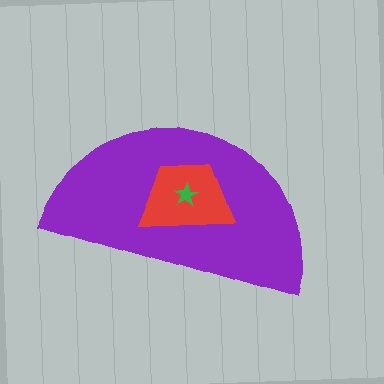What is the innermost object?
The green star.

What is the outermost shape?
The purple semicircle.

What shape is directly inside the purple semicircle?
The red trapezoid.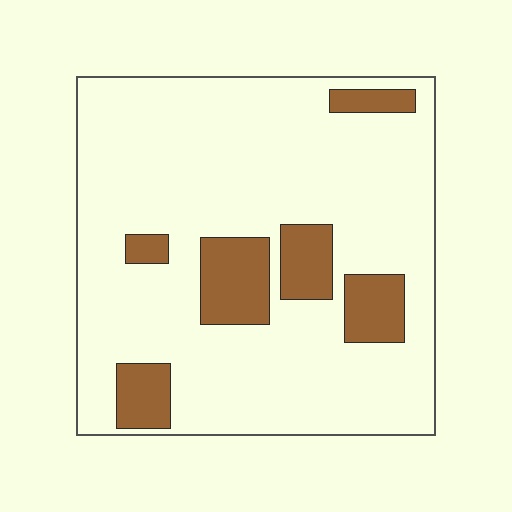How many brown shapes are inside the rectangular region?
6.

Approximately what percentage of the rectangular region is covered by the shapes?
Approximately 15%.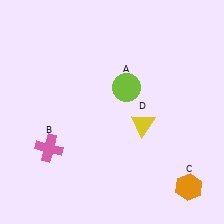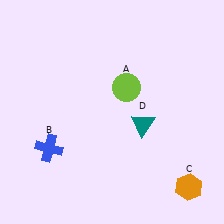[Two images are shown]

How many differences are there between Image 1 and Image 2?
There are 2 differences between the two images.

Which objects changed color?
B changed from pink to blue. D changed from yellow to teal.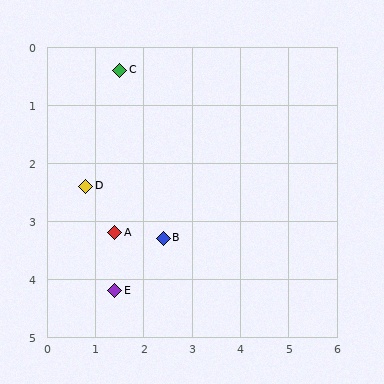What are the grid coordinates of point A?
Point A is at approximately (1.4, 3.2).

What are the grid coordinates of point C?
Point C is at approximately (1.5, 0.4).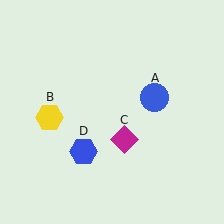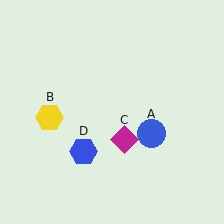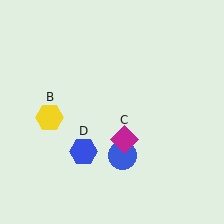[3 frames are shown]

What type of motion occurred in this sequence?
The blue circle (object A) rotated clockwise around the center of the scene.